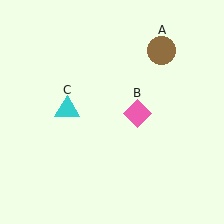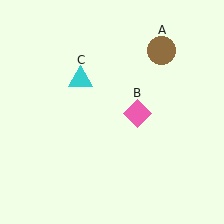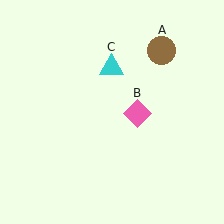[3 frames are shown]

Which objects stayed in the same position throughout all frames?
Brown circle (object A) and pink diamond (object B) remained stationary.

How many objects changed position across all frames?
1 object changed position: cyan triangle (object C).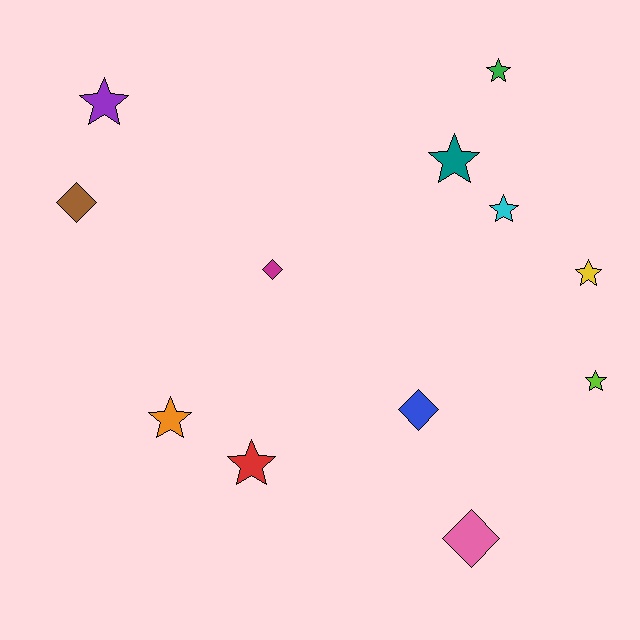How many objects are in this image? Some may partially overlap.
There are 12 objects.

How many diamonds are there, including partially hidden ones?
There are 4 diamonds.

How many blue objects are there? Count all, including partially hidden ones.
There is 1 blue object.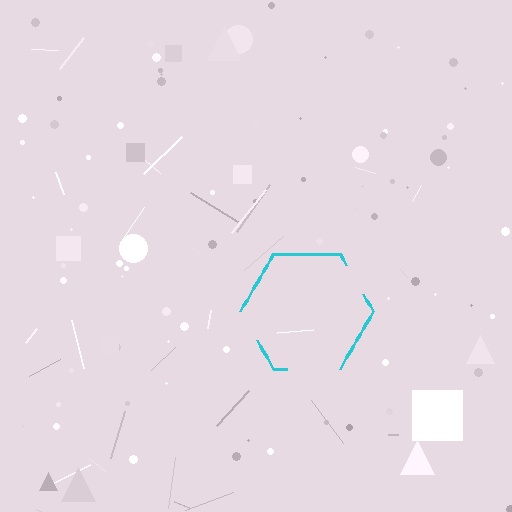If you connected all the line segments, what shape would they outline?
They would outline a hexagon.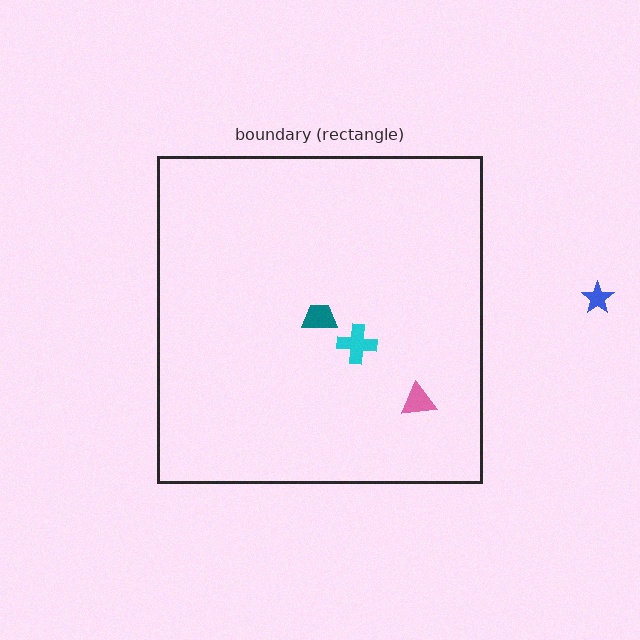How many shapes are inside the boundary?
3 inside, 1 outside.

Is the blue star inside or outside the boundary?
Outside.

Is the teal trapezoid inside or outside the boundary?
Inside.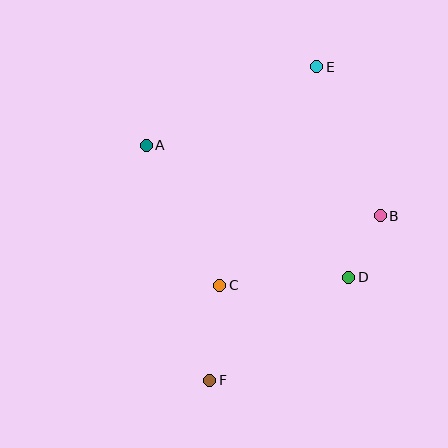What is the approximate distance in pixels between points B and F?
The distance between B and F is approximately 237 pixels.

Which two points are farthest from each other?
Points E and F are farthest from each other.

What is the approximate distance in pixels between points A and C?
The distance between A and C is approximately 158 pixels.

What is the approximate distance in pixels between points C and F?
The distance between C and F is approximately 95 pixels.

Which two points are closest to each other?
Points B and D are closest to each other.